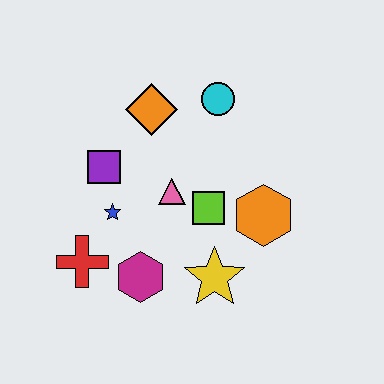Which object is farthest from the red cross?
The cyan circle is farthest from the red cross.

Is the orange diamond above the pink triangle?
Yes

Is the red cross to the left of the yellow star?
Yes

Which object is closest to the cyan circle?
The orange diamond is closest to the cyan circle.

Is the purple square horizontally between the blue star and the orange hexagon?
No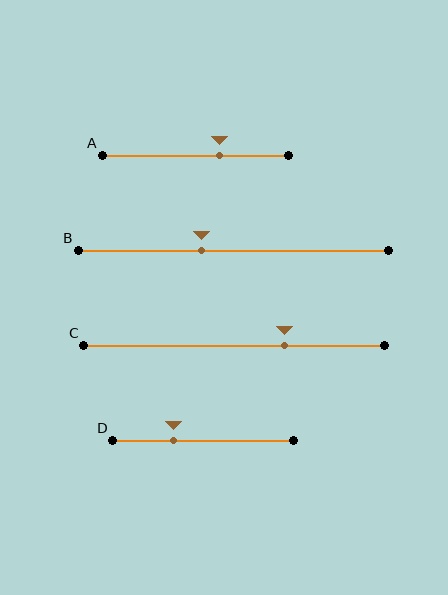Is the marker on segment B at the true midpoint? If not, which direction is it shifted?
No, the marker on segment B is shifted to the left by about 10% of the segment length.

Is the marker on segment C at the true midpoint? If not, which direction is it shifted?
No, the marker on segment C is shifted to the right by about 17% of the segment length.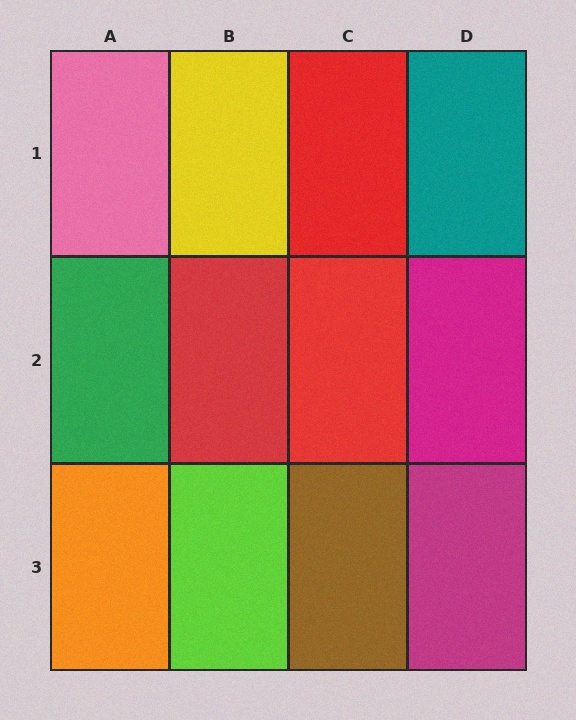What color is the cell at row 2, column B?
Red.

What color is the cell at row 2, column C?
Red.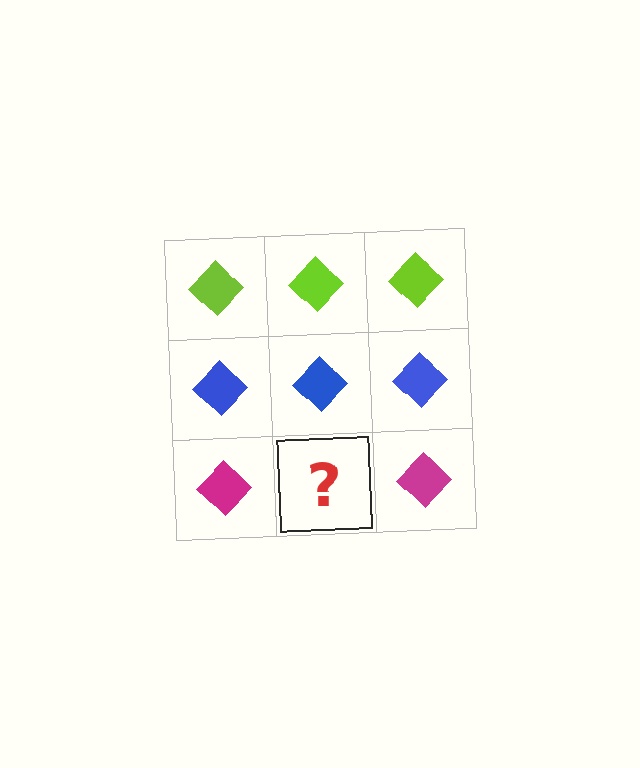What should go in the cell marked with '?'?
The missing cell should contain a magenta diamond.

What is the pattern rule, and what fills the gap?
The rule is that each row has a consistent color. The gap should be filled with a magenta diamond.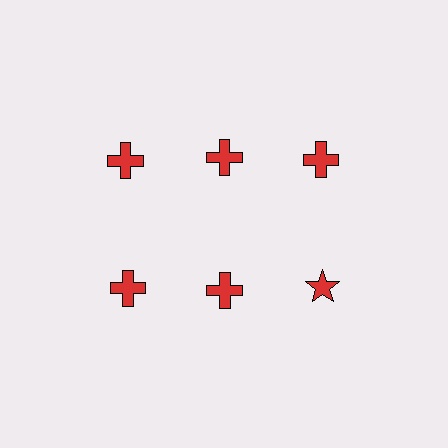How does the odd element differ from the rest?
It has a different shape: star instead of cross.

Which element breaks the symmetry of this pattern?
The red star in the second row, center column breaks the symmetry. All other shapes are red crosses.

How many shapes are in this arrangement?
There are 6 shapes arranged in a grid pattern.